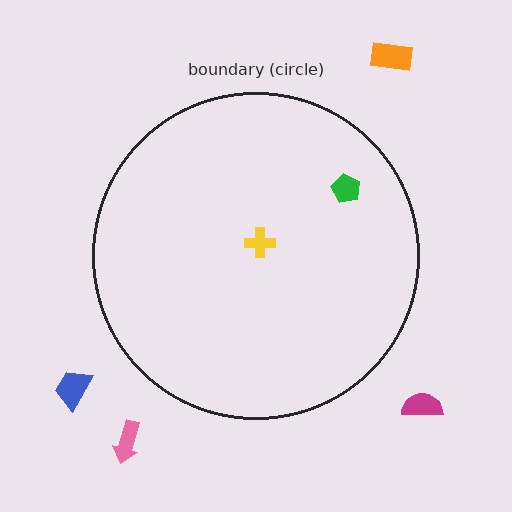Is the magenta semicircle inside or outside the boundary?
Outside.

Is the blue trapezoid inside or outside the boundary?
Outside.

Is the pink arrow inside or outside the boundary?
Outside.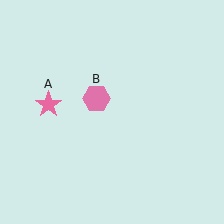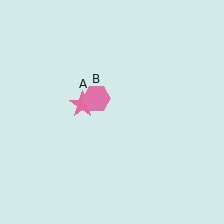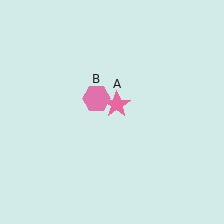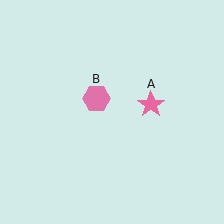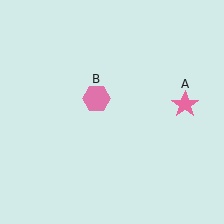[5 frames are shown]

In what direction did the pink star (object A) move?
The pink star (object A) moved right.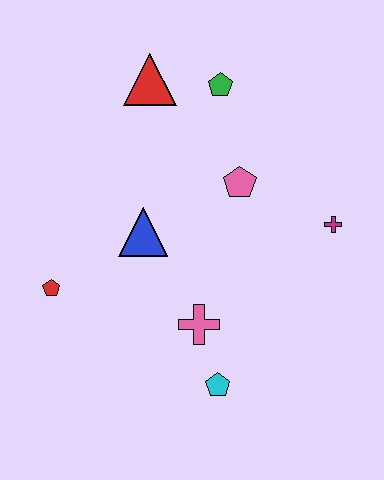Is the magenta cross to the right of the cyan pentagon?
Yes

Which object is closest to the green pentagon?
The red triangle is closest to the green pentagon.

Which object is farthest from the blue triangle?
The magenta cross is farthest from the blue triangle.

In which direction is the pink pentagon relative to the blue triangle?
The pink pentagon is to the right of the blue triangle.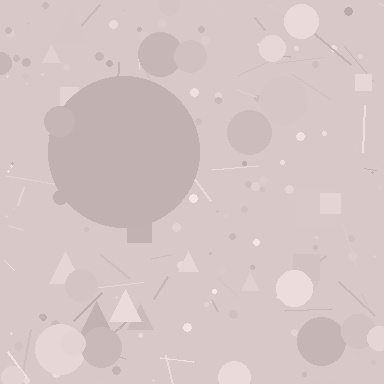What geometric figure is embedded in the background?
A circle is embedded in the background.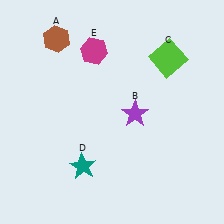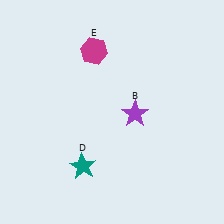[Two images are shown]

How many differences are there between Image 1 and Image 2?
There are 2 differences between the two images.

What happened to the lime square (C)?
The lime square (C) was removed in Image 2. It was in the top-right area of Image 1.